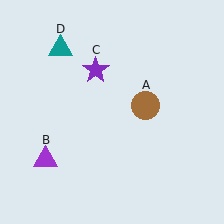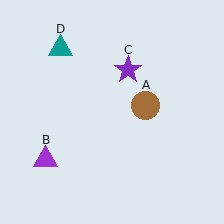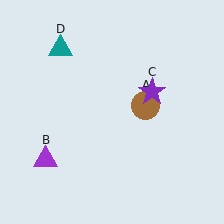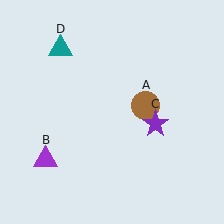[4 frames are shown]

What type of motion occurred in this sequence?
The purple star (object C) rotated clockwise around the center of the scene.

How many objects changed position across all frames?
1 object changed position: purple star (object C).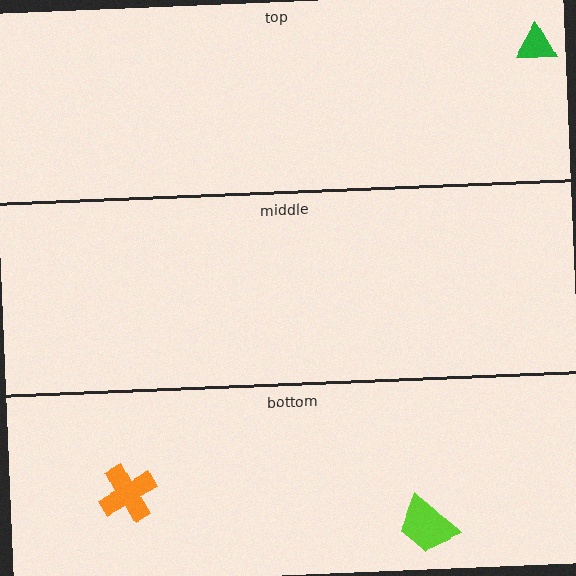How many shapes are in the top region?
1.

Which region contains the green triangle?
The top region.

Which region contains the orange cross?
The bottom region.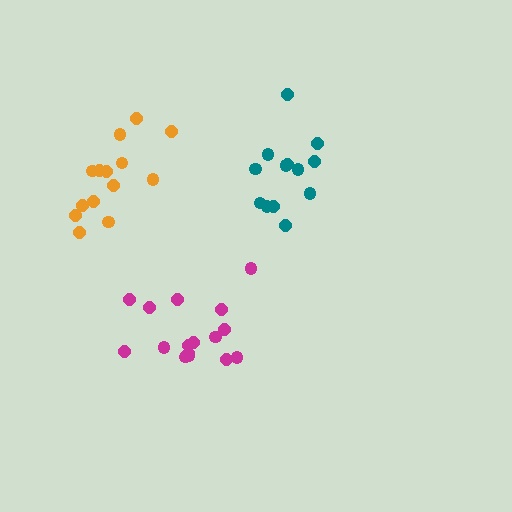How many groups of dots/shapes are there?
There are 3 groups.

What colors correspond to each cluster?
The clusters are colored: orange, magenta, teal.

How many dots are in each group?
Group 1: 14 dots, Group 2: 17 dots, Group 3: 13 dots (44 total).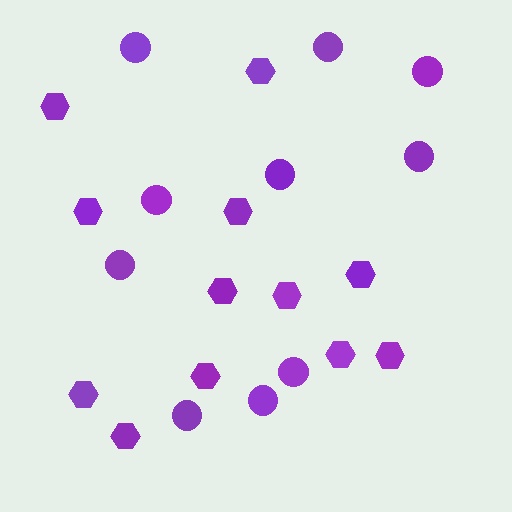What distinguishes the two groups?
There are 2 groups: one group of hexagons (12) and one group of circles (10).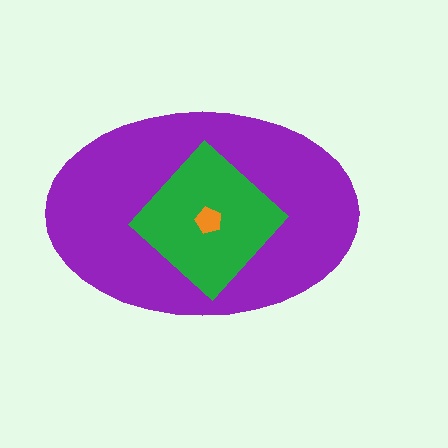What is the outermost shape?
The purple ellipse.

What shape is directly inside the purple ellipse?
The green diamond.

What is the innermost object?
The orange pentagon.